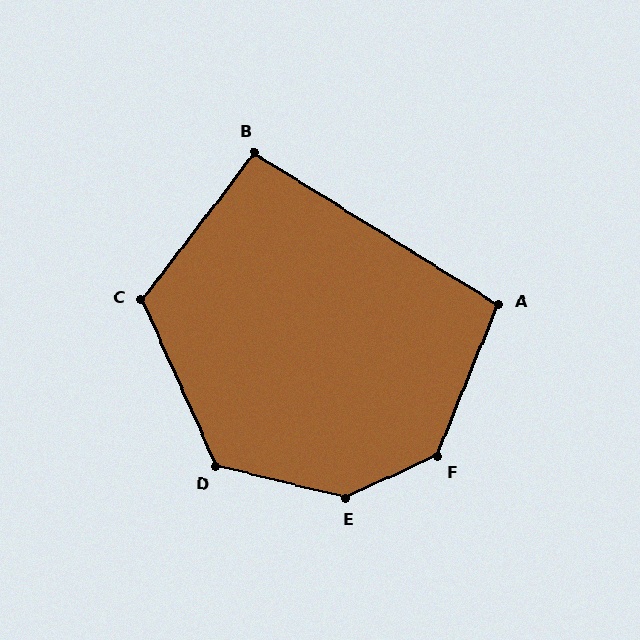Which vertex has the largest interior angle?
E, at approximately 142 degrees.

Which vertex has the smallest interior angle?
B, at approximately 96 degrees.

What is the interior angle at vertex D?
Approximately 128 degrees (obtuse).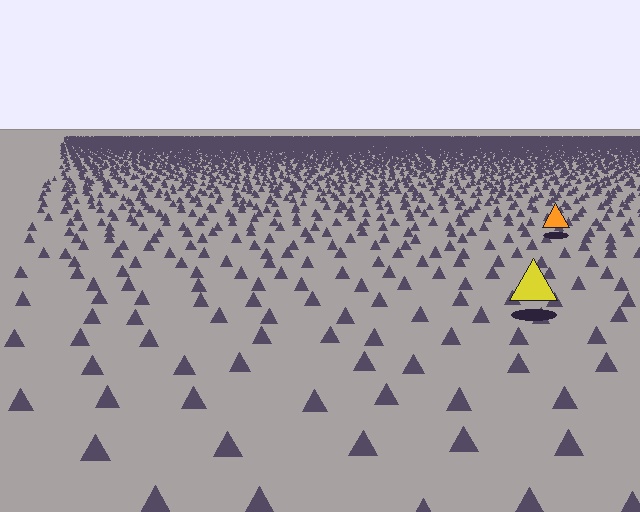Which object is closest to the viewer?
The yellow triangle is closest. The texture marks near it are larger and more spread out.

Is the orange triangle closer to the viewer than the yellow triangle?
No. The yellow triangle is closer — you can tell from the texture gradient: the ground texture is coarser near it.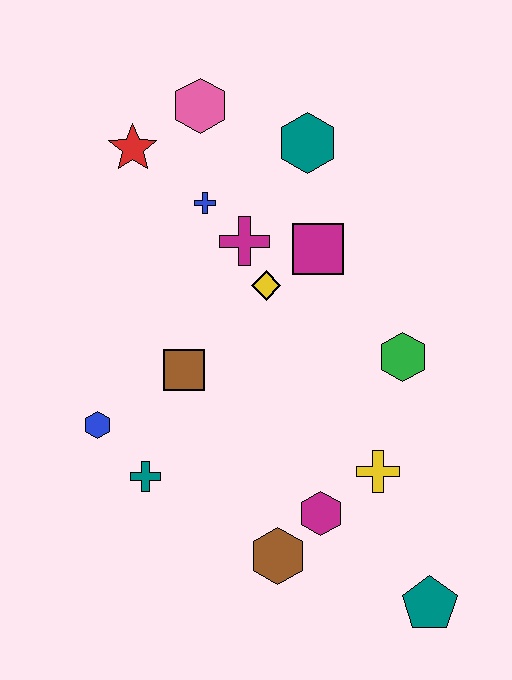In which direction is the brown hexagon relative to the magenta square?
The brown hexagon is below the magenta square.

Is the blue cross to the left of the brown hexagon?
Yes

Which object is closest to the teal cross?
The blue hexagon is closest to the teal cross.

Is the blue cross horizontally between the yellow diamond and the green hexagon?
No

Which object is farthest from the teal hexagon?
The teal pentagon is farthest from the teal hexagon.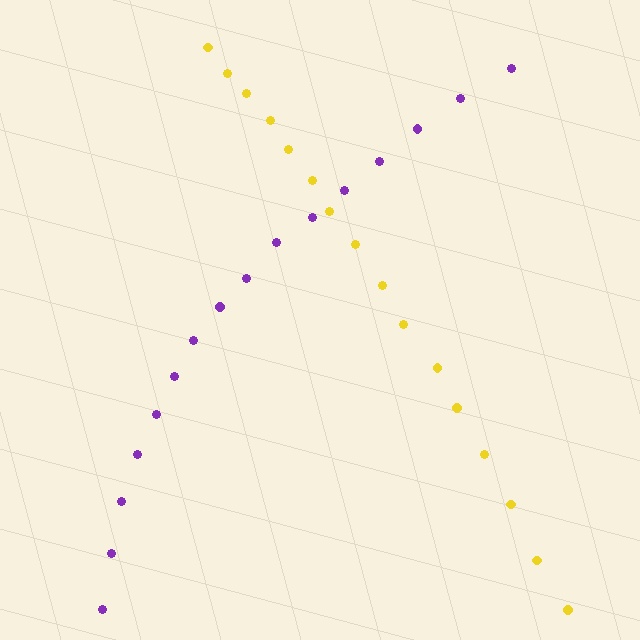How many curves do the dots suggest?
There are 2 distinct paths.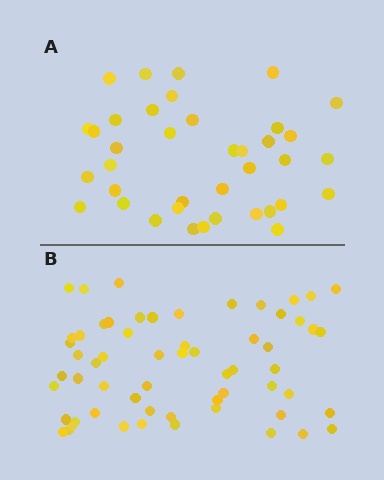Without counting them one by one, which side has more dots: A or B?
Region B (the bottom region) has more dots.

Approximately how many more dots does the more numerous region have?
Region B has approximately 20 more dots than region A.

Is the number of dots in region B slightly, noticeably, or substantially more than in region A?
Region B has substantially more. The ratio is roughly 1.6 to 1.